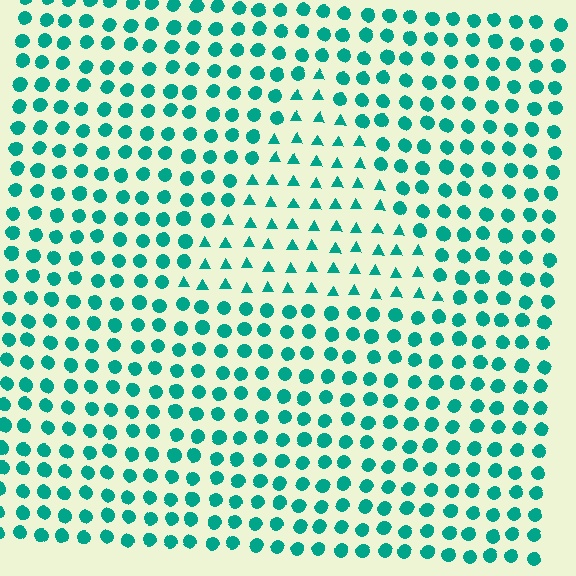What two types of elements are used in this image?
The image uses triangles inside the triangle region and circles outside it.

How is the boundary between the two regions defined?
The boundary is defined by a change in element shape: triangles inside vs. circles outside. All elements share the same color and spacing.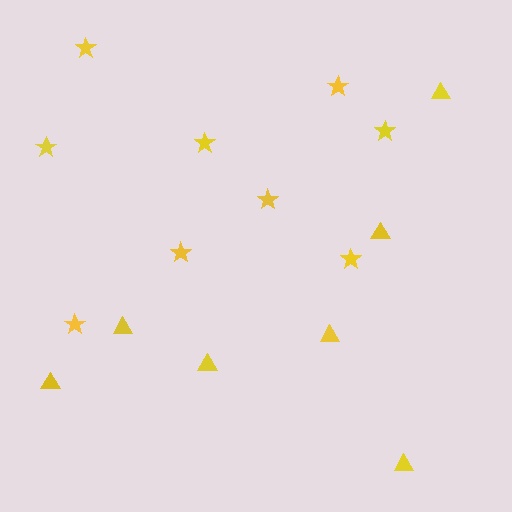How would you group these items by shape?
There are 2 groups: one group of triangles (7) and one group of stars (9).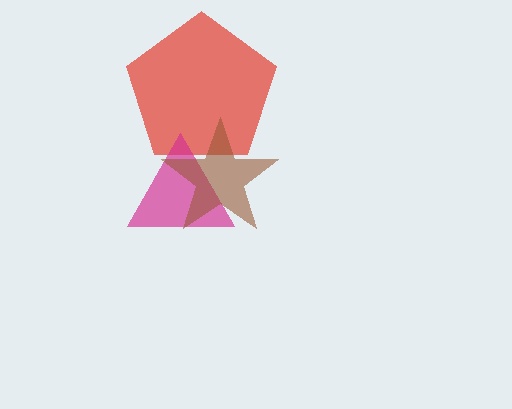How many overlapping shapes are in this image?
There are 3 overlapping shapes in the image.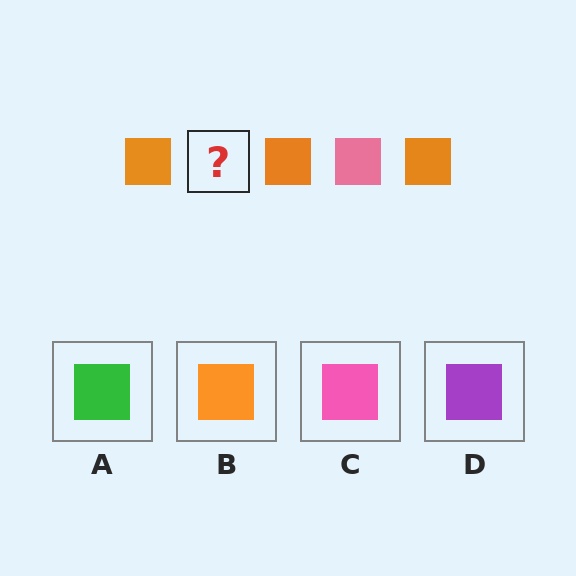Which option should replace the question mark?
Option C.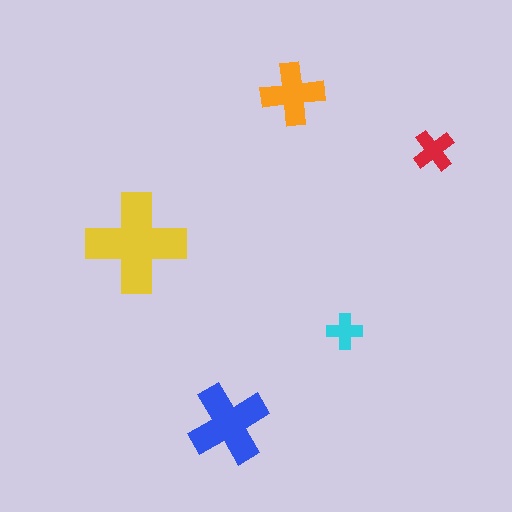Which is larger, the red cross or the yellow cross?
The yellow one.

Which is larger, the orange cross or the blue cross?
The blue one.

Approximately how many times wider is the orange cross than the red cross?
About 1.5 times wider.